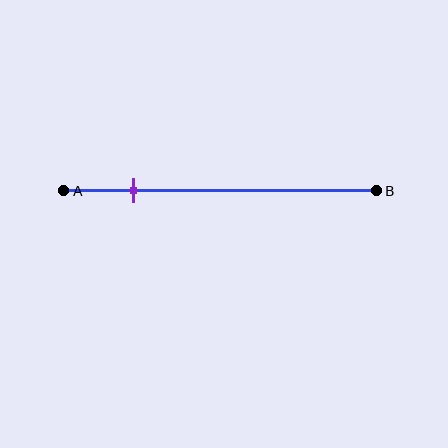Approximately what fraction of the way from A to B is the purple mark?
The purple mark is approximately 20% of the way from A to B.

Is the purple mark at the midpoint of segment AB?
No, the mark is at about 20% from A, not at the 50% midpoint.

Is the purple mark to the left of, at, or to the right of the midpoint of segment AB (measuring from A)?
The purple mark is to the left of the midpoint of segment AB.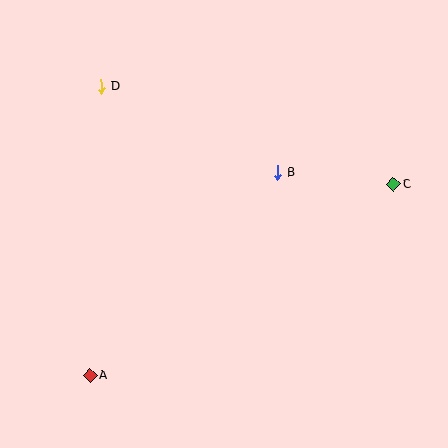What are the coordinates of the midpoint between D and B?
The midpoint between D and B is at (190, 129).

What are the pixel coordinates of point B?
Point B is at (278, 173).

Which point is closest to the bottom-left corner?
Point A is closest to the bottom-left corner.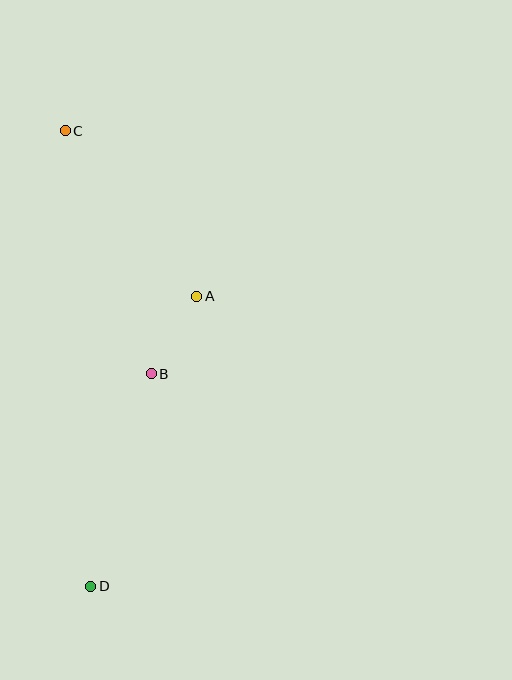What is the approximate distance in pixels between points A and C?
The distance between A and C is approximately 212 pixels.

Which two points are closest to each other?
Points A and B are closest to each other.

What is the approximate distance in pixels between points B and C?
The distance between B and C is approximately 258 pixels.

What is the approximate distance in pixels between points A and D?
The distance between A and D is approximately 309 pixels.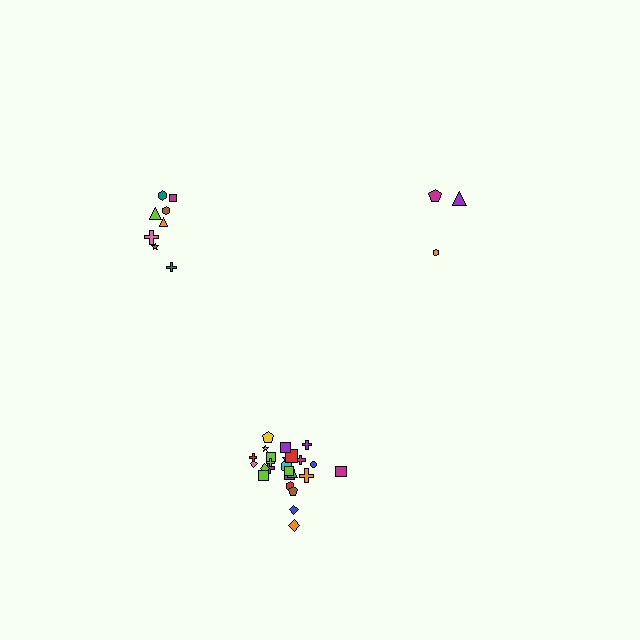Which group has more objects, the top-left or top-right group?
The top-left group.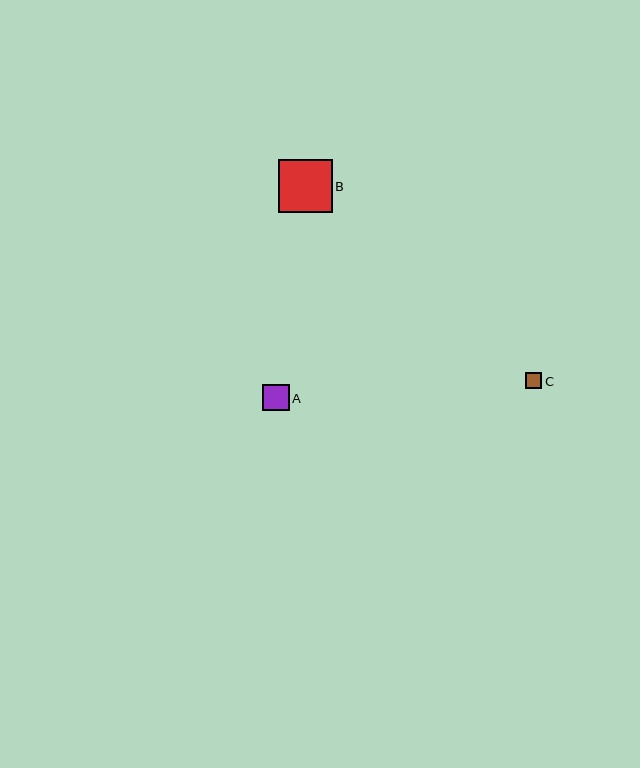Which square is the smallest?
Square C is the smallest with a size of approximately 17 pixels.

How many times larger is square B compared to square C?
Square B is approximately 3.2 times the size of square C.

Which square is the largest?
Square B is the largest with a size of approximately 54 pixels.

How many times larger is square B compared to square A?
Square B is approximately 2.0 times the size of square A.